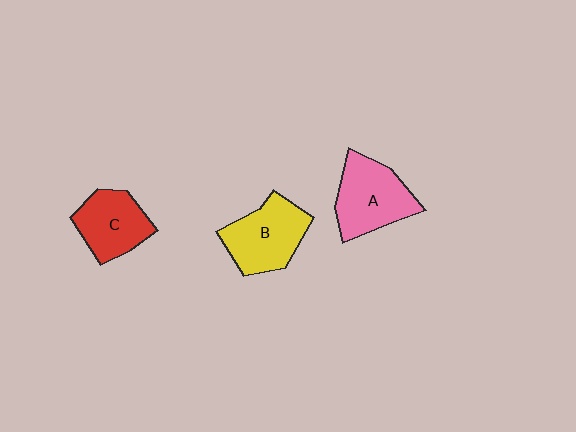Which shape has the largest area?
Shape A (pink).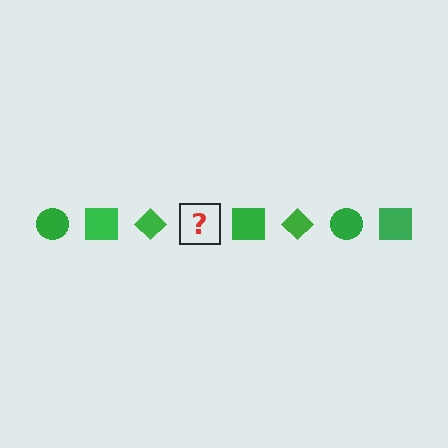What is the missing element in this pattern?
The missing element is a green circle.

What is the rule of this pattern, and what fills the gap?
The rule is that the pattern cycles through circle, square, diamond shapes in green. The gap should be filled with a green circle.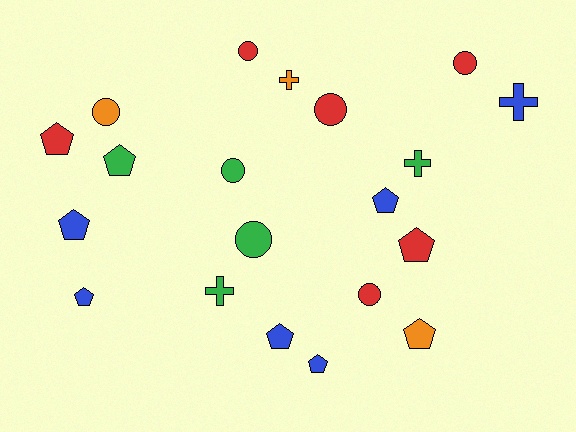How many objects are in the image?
There are 20 objects.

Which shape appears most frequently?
Pentagon, with 9 objects.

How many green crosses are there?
There are 2 green crosses.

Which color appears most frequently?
Red, with 6 objects.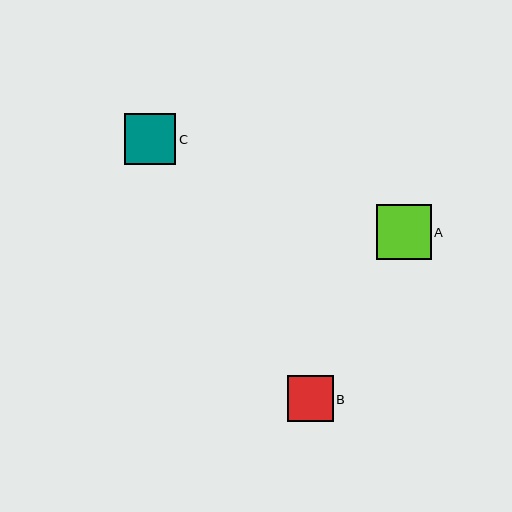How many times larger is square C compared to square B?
Square C is approximately 1.1 times the size of square B.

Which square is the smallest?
Square B is the smallest with a size of approximately 46 pixels.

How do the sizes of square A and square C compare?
Square A and square C are approximately the same size.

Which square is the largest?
Square A is the largest with a size of approximately 55 pixels.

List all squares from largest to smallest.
From largest to smallest: A, C, B.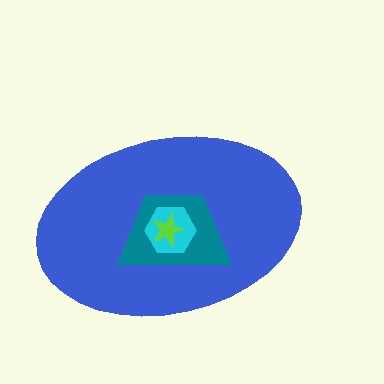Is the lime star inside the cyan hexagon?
Yes.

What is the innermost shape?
The lime star.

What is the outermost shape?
The blue ellipse.